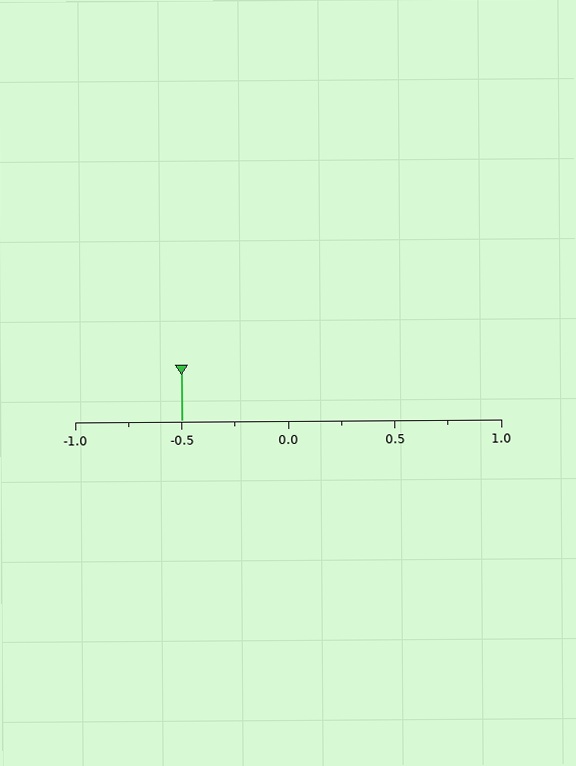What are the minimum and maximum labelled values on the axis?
The axis runs from -1.0 to 1.0.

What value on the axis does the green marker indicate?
The marker indicates approximately -0.5.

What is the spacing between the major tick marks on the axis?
The major ticks are spaced 0.5 apart.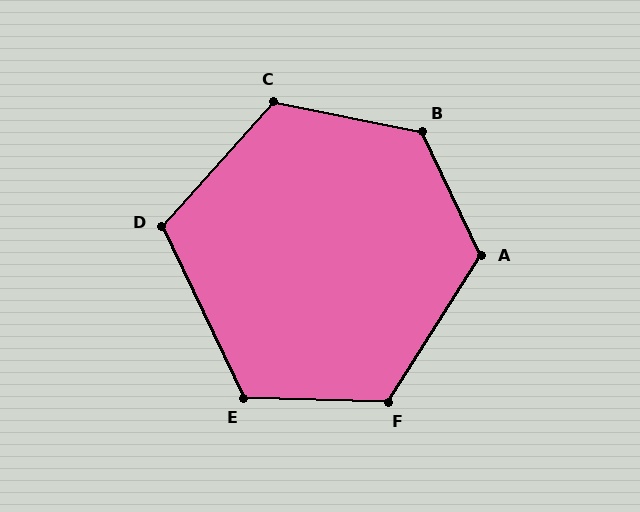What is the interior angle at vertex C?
Approximately 121 degrees (obtuse).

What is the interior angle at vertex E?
Approximately 117 degrees (obtuse).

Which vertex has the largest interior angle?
B, at approximately 127 degrees.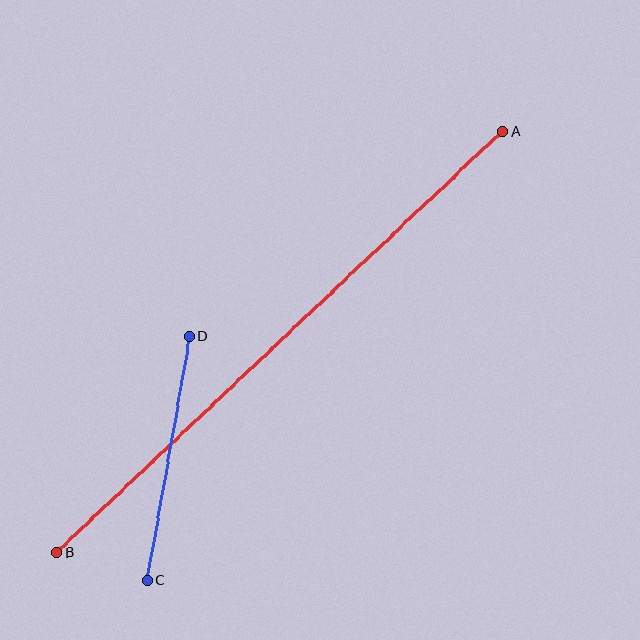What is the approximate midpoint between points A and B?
The midpoint is at approximately (280, 342) pixels.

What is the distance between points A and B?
The distance is approximately 613 pixels.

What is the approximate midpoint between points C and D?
The midpoint is at approximately (168, 458) pixels.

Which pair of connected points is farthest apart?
Points A and B are farthest apart.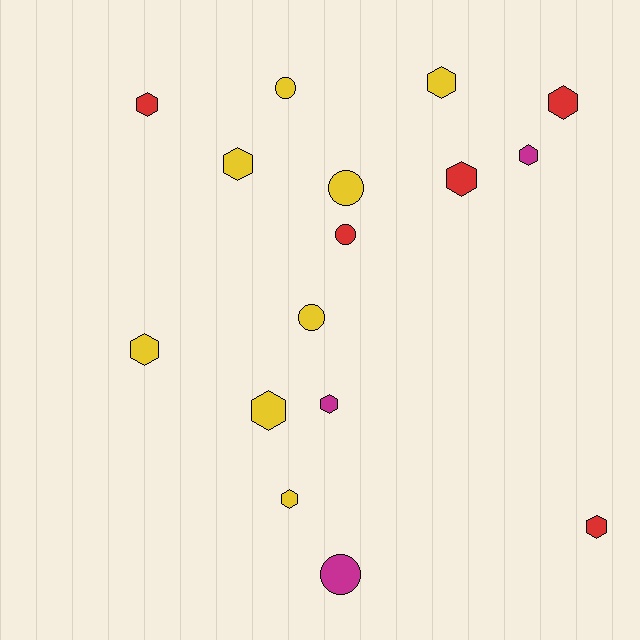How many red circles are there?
There is 1 red circle.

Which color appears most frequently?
Yellow, with 8 objects.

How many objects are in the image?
There are 16 objects.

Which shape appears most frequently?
Hexagon, with 11 objects.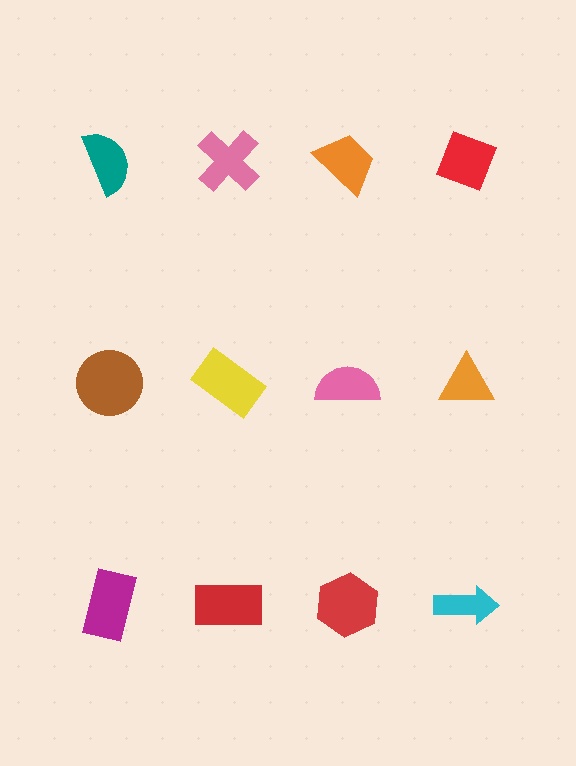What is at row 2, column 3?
A pink semicircle.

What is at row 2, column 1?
A brown circle.